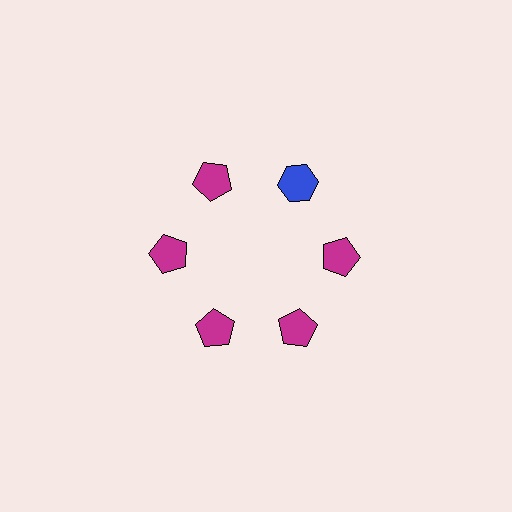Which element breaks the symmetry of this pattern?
The blue hexagon at roughly the 1 o'clock position breaks the symmetry. All other shapes are magenta pentagons.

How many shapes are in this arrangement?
There are 6 shapes arranged in a ring pattern.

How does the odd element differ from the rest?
It differs in both color (blue instead of magenta) and shape (hexagon instead of pentagon).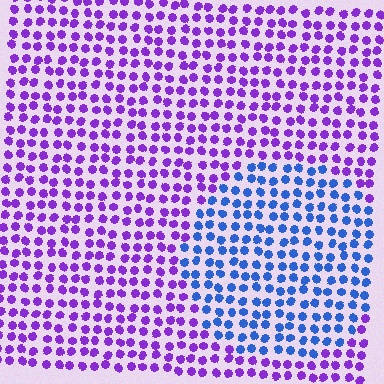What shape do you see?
I see a circle.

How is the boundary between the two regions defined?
The boundary is defined purely by a slight shift in hue (about 54 degrees). Spacing, size, and orientation are identical on both sides.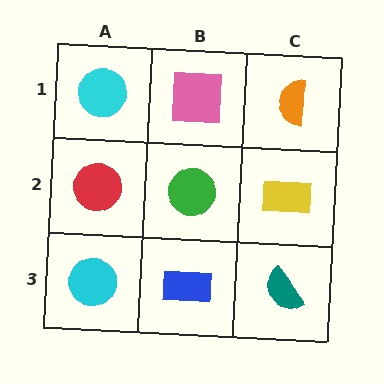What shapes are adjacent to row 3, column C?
A yellow rectangle (row 2, column C), a blue rectangle (row 3, column B).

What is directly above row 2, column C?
An orange semicircle.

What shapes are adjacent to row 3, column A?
A red circle (row 2, column A), a blue rectangle (row 3, column B).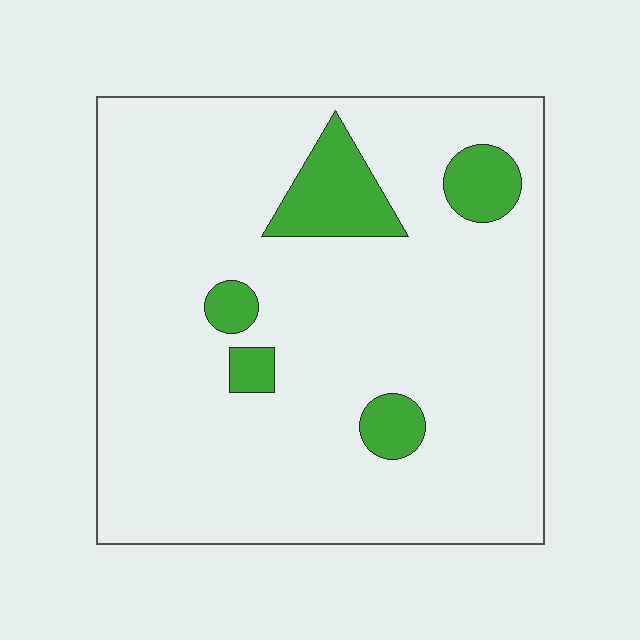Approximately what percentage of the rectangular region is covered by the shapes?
Approximately 10%.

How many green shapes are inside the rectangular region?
5.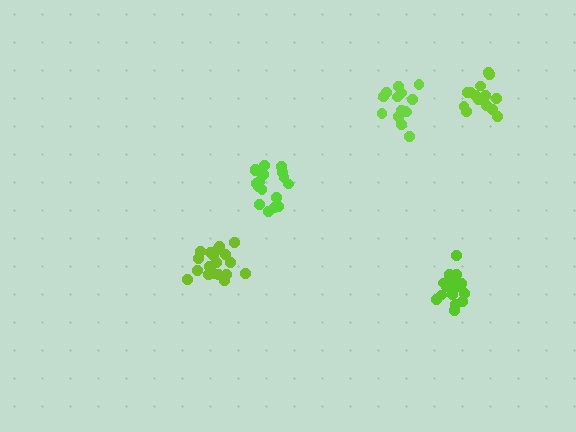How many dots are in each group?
Group 1: 17 dots, Group 2: 15 dots, Group 3: 21 dots, Group 4: 15 dots, Group 5: 20 dots (88 total).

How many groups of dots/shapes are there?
There are 5 groups.